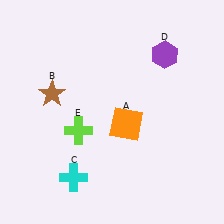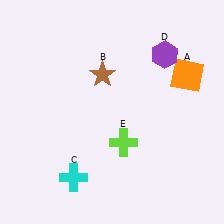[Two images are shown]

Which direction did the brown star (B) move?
The brown star (B) moved right.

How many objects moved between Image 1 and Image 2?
3 objects moved between the two images.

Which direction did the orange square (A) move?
The orange square (A) moved right.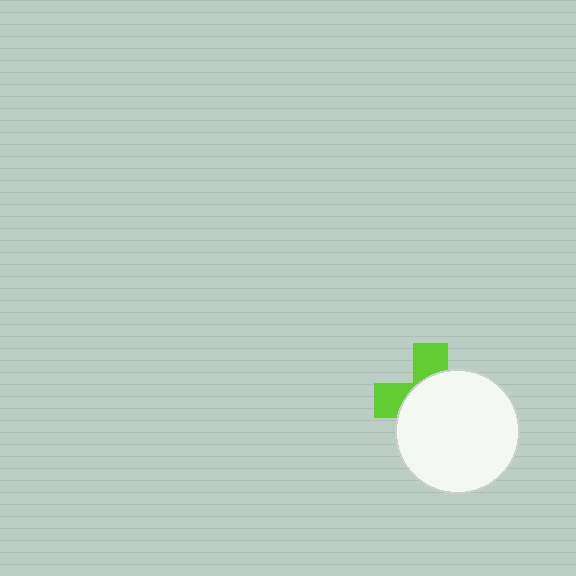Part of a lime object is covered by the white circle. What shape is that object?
It is a cross.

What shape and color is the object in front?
The object in front is a white circle.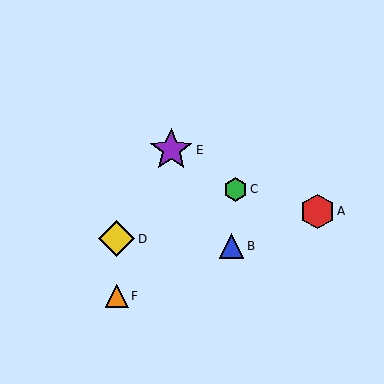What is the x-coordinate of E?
Object E is at x≈171.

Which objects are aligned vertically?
Objects D, F are aligned vertically.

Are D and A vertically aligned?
No, D is at x≈117 and A is at x≈317.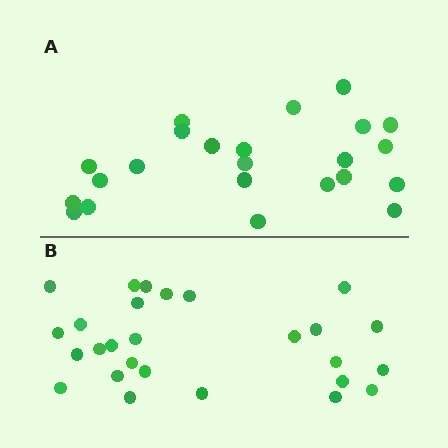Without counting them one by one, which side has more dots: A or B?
Region B (the bottom region) has more dots.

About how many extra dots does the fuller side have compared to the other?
Region B has about 4 more dots than region A.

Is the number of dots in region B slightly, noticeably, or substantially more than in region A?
Region B has only slightly more — the two regions are fairly close. The ratio is roughly 1.2 to 1.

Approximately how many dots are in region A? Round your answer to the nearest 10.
About 20 dots. (The exact count is 23, which rounds to 20.)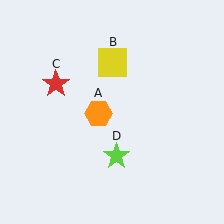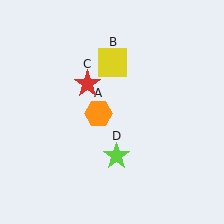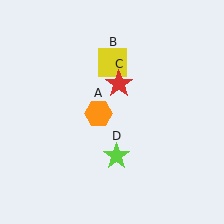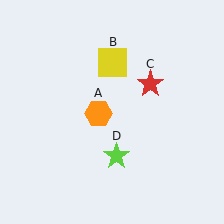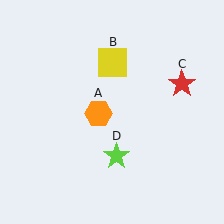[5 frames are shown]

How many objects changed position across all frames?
1 object changed position: red star (object C).